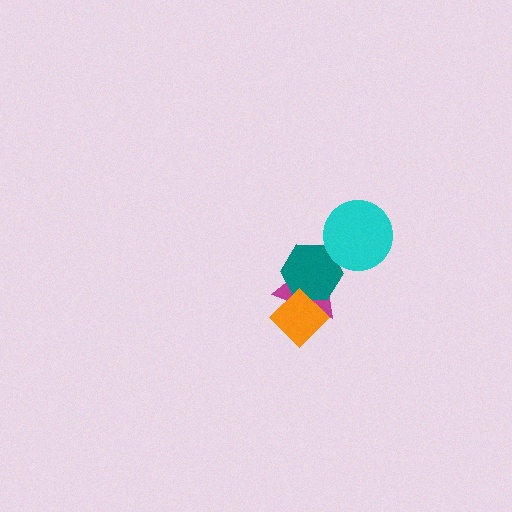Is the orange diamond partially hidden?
No, no other shape covers it.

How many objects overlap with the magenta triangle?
2 objects overlap with the magenta triangle.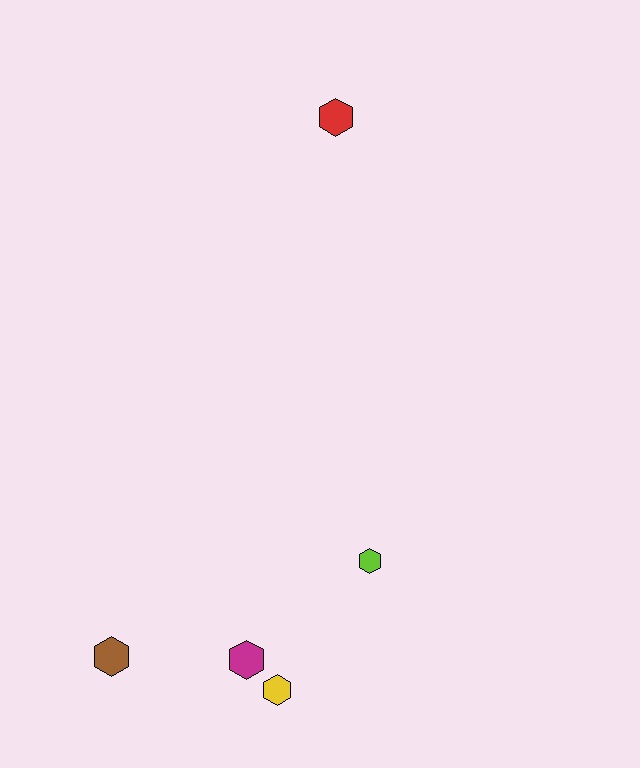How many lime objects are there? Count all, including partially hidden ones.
There is 1 lime object.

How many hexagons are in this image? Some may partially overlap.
There are 5 hexagons.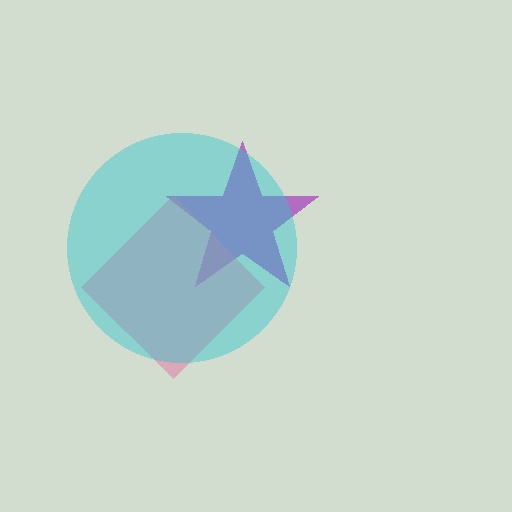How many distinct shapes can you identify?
There are 3 distinct shapes: a purple star, a pink diamond, a cyan circle.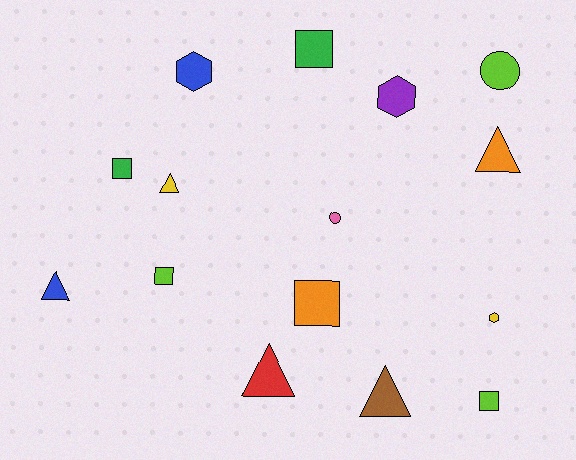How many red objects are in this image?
There is 1 red object.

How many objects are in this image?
There are 15 objects.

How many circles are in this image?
There are 2 circles.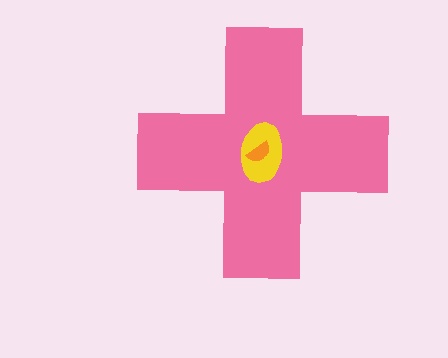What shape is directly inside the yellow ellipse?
The orange semicircle.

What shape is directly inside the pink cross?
The yellow ellipse.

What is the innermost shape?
The orange semicircle.